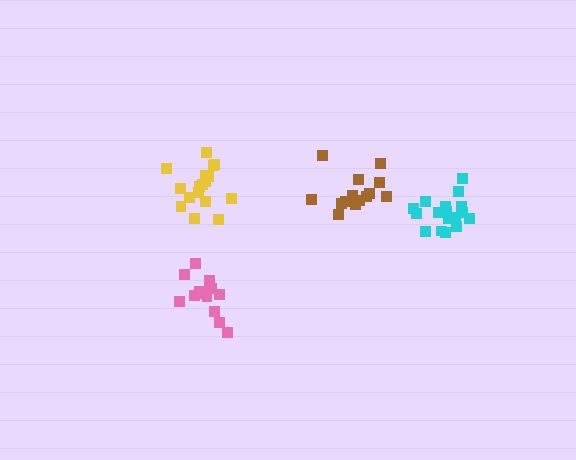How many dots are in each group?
Group 1: 14 dots, Group 2: 18 dots, Group 3: 14 dots, Group 4: 17 dots (63 total).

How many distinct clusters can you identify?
There are 4 distinct clusters.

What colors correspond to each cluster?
The clusters are colored: pink, cyan, brown, yellow.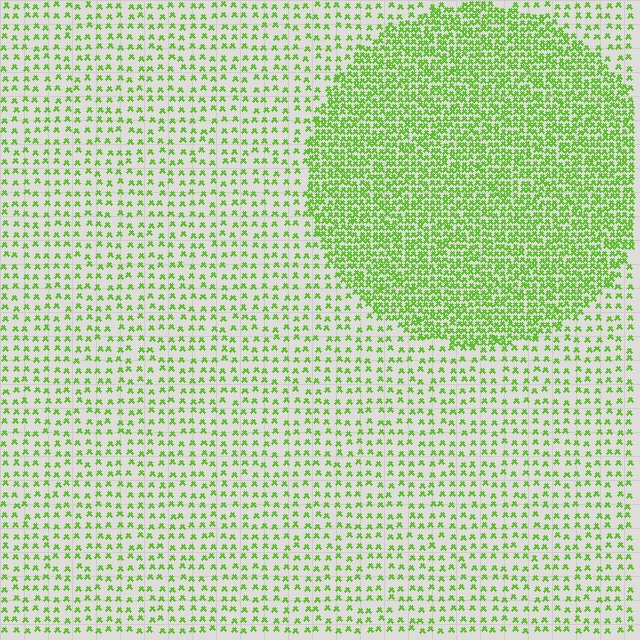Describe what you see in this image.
The image contains small lime elements arranged at two different densities. A circle-shaped region is visible where the elements are more densely packed than the surrounding area.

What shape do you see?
I see a circle.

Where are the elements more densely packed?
The elements are more densely packed inside the circle boundary.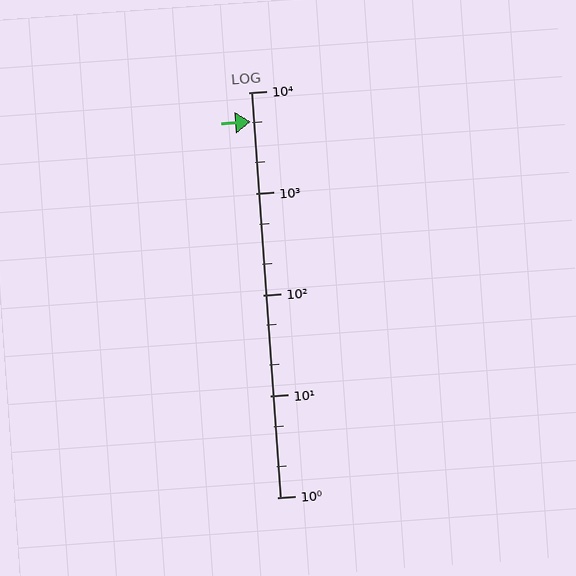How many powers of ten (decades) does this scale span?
The scale spans 4 decades, from 1 to 10000.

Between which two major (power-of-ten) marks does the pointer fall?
The pointer is between 1000 and 10000.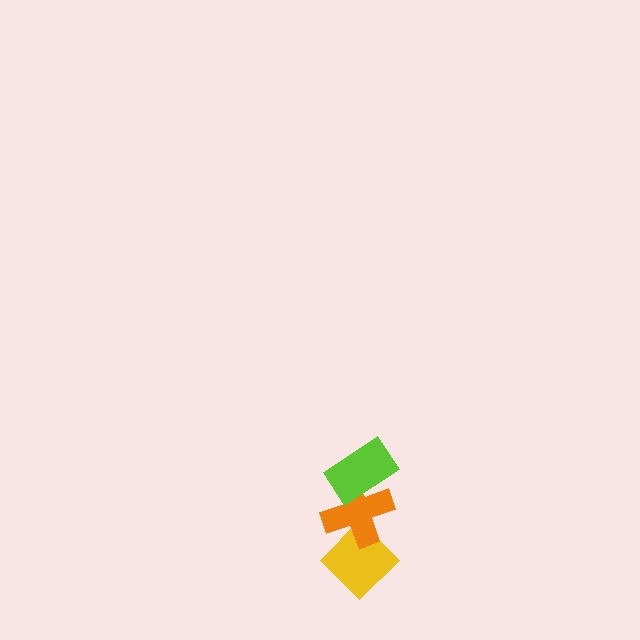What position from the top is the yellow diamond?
The yellow diamond is 3rd from the top.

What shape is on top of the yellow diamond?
The orange cross is on top of the yellow diamond.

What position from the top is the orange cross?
The orange cross is 2nd from the top.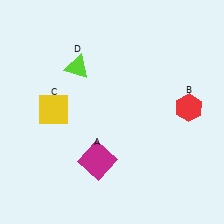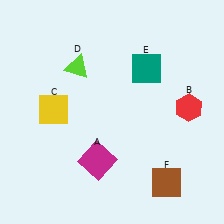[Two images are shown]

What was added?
A teal square (E), a brown square (F) were added in Image 2.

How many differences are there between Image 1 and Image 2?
There are 2 differences between the two images.